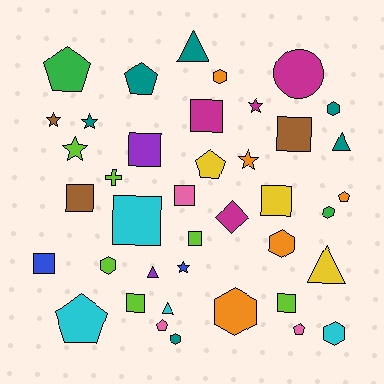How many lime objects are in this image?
There are 6 lime objects.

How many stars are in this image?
There are 6 stars.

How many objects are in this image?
There are 40 objects.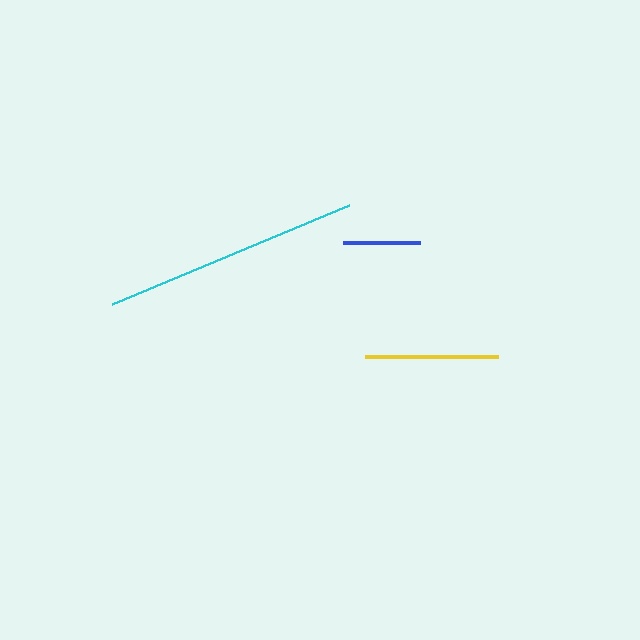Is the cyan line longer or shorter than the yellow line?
The cyan line is longer than the yellow line.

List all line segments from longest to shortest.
From longest to shortest: cyan, yellow, blue.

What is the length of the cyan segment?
The cyan segment is approximately 257 pixels long.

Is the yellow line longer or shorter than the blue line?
The yellow line is longer than the blue line.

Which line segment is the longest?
The cyan line is the longest at approximately 257 pixels.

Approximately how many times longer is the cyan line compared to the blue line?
The cyan line is approximately 3.3 times the length of the blue line.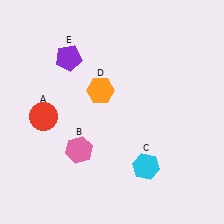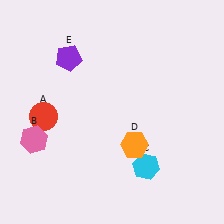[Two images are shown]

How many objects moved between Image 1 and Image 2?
2 objects moved between the two images.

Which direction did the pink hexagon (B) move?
The pink hexagon (B) moved left.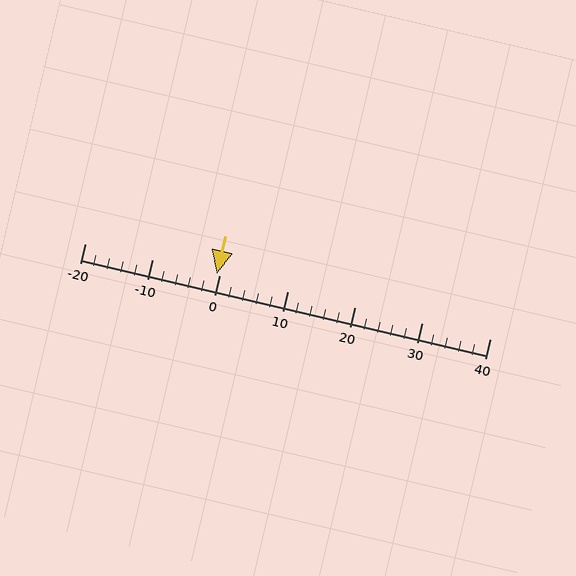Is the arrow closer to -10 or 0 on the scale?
The arrow is closer to 0.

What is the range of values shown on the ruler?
The ruler shows values from -20 to 40.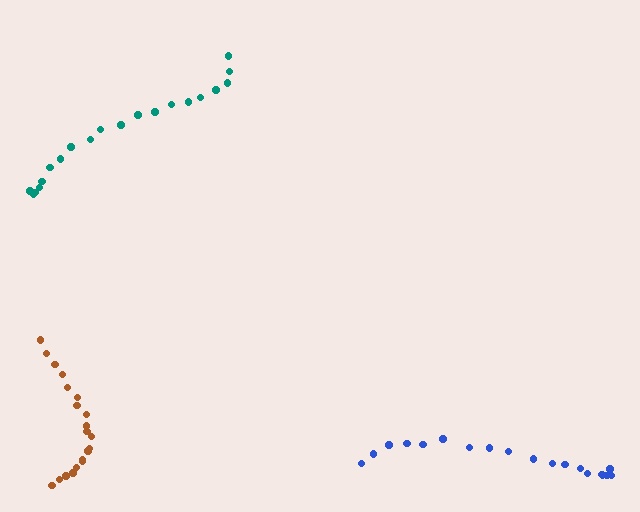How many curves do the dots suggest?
There are 3 distinct paths.